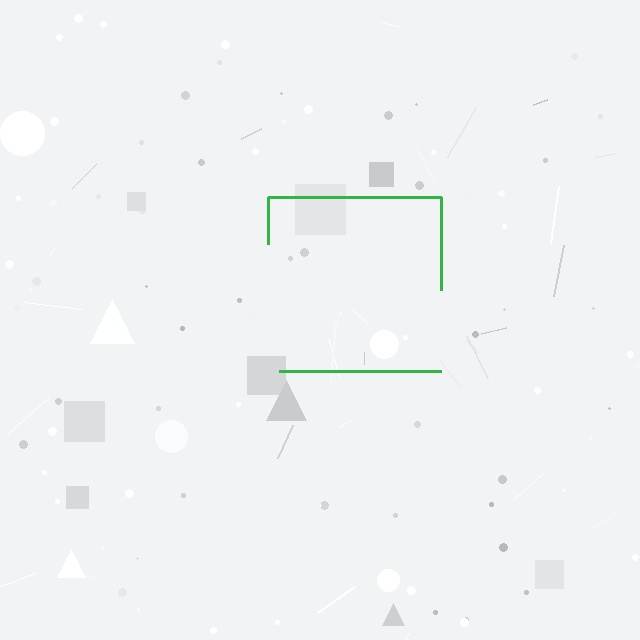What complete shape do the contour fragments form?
The contour fragments form a square.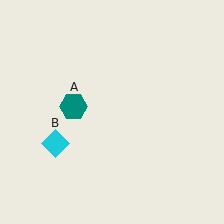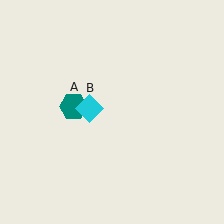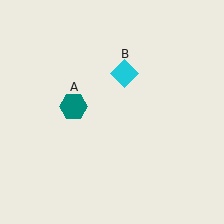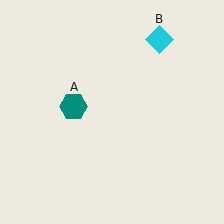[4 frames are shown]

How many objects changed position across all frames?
1 object changed position: cyan diamond (object B).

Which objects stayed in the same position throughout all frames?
Teal hexagon (object A) remained stationary.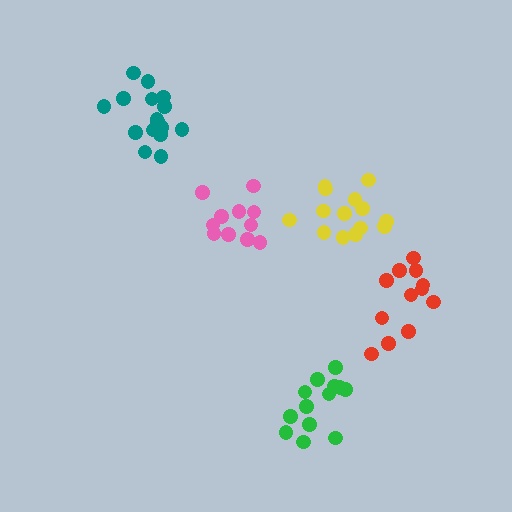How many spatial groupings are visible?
There are 5 spatial groupings.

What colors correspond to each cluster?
The clusters are colored: pink, teal, green, red, yellow.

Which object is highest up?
The teal cluster is topmost.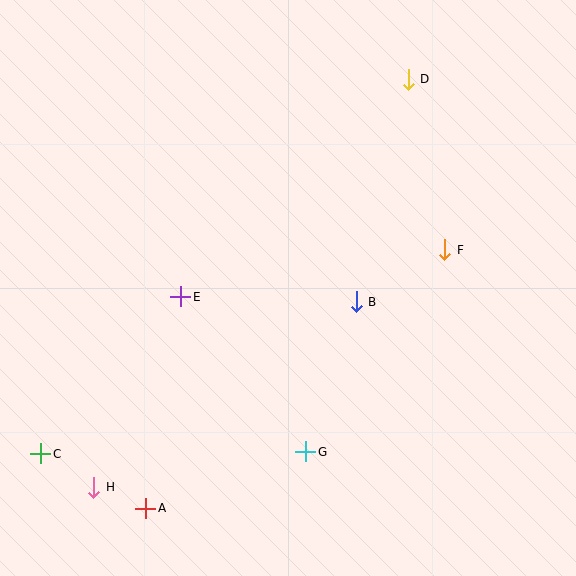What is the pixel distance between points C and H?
The distance between C and H is 63 pixels.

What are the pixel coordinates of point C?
Point C is at (41, 454).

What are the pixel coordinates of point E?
Point E is at (181, 297).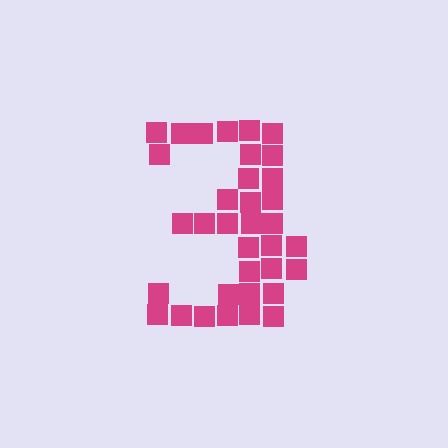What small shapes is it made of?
It is made of small squares.